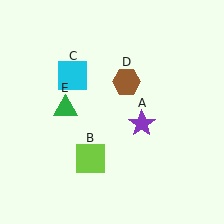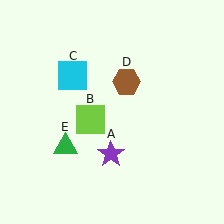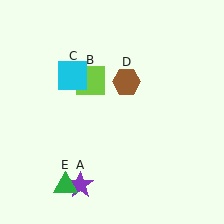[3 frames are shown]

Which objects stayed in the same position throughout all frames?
Cyan square (object C) and brown hexagon (object D) remained stationary.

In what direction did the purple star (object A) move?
The purple star (object A) moved down and to the left.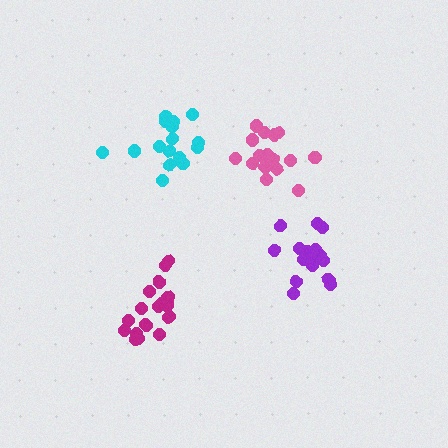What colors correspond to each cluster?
The clusters are colored: pink, purple, magenta, cyan.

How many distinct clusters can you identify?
There are 4 distinct clusters.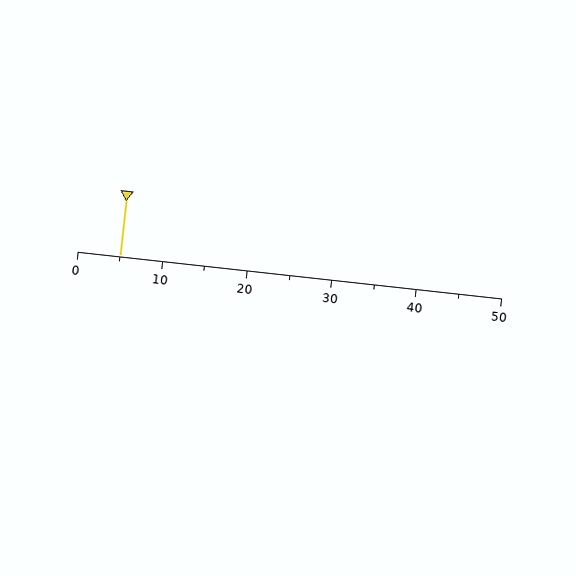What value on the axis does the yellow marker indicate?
The marker indicates approximately 5.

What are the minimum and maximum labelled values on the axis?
The axis runs from 0 to 50.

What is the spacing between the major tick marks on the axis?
The major ticks are spaced 10 apart.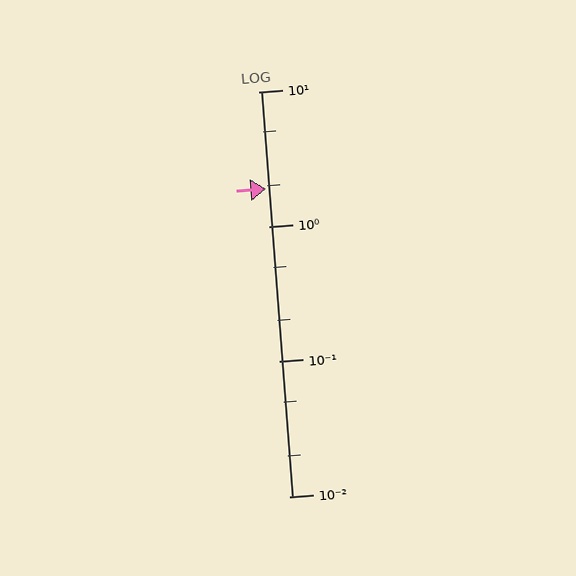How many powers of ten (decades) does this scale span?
The scale spans 3 decades, from 0.01 to 10.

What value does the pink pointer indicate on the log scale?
The pointer indicates approximately 1.9.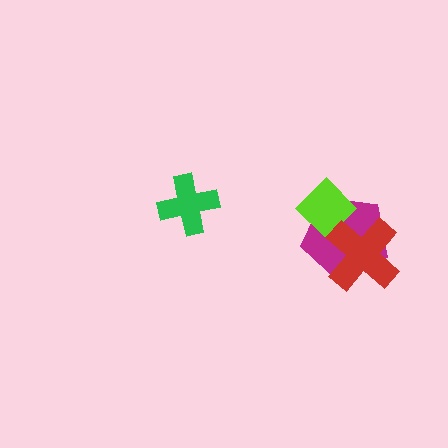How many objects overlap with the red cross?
2 objects overlap with the red cross.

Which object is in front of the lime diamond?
The red cross is in front of the lime diamond.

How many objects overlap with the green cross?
0 objects overlap with the green cross.